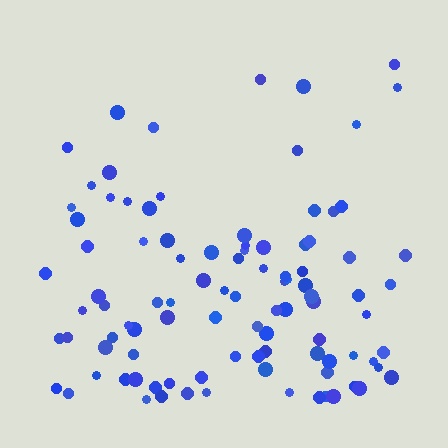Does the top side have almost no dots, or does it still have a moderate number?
Still a moderate number, just noticeably fewer than the bottom.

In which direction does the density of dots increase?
From top to bottom, with the bottom side densest.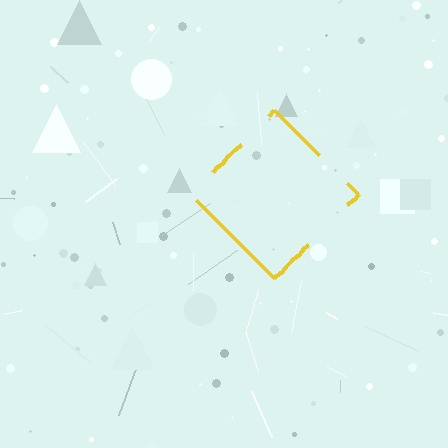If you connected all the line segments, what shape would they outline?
They would outline a diamond.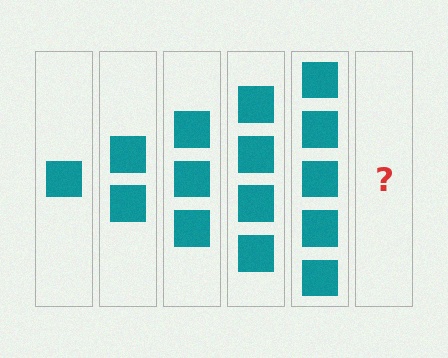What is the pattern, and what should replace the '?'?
The pattern is that each step adds one more square. The '?' should be 6 squares.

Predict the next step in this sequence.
The next step is 6 squares.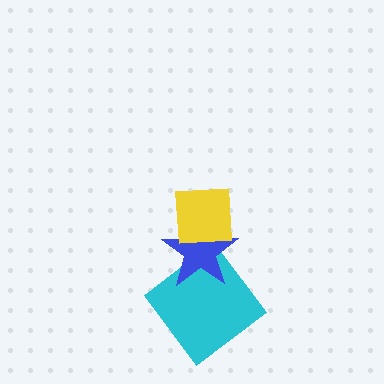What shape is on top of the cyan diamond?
The blue star is on top of the cyan diamond.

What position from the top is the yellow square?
The yellow square is 1st from the top.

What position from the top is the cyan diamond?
The cyan diamond is 3rd from the top.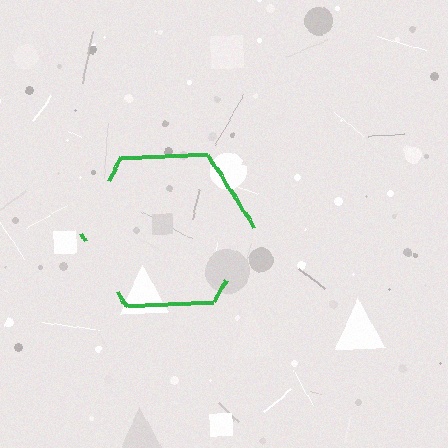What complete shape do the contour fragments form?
The contour fragments form a hexagon.